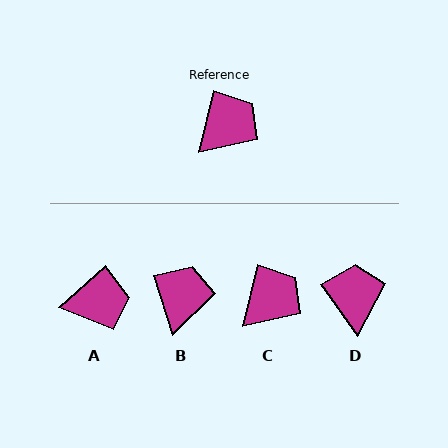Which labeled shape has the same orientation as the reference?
C.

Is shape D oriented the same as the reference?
No, it is off by about 49 degrees.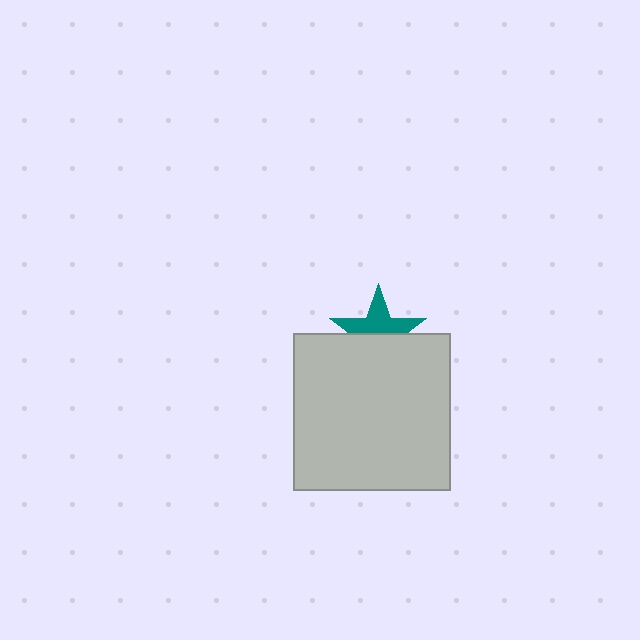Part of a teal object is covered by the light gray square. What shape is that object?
It is a star.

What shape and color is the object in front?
The object in front is a light gray square.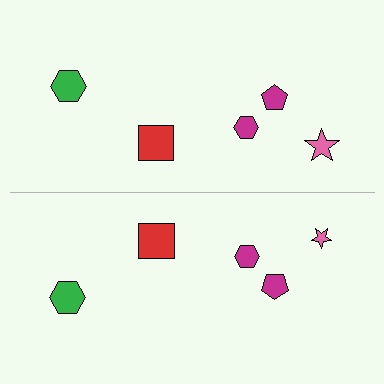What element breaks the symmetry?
The pink star on the bottom side has a different size than its mirror counterpart.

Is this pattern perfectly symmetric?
No, the pattern is not perfectly symmetric. The pink star on the bottom side has a different size than its mirror counterpart.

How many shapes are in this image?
There are 10 shapes in this image.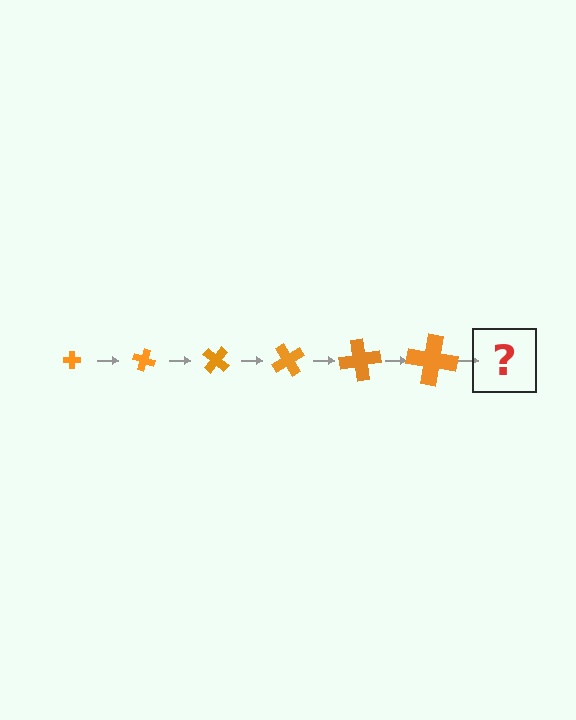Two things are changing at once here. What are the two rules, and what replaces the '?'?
The two rules are that the cross grows larger each step and it rotates 20 degrees each step. The '?' should be a cross, larger than the previous one and rotated 120 degrees from the start.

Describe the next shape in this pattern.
It should be a cross, larger than the previous one and rotated 120 degrees from the start.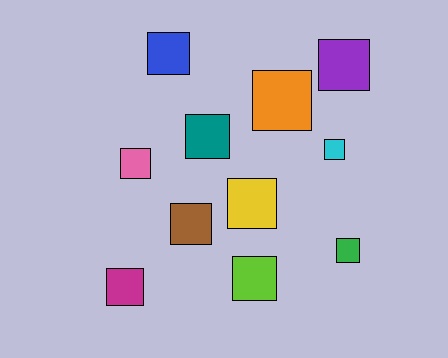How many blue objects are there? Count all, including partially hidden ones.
There is 1 blue object.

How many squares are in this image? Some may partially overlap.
There are 11 squares.